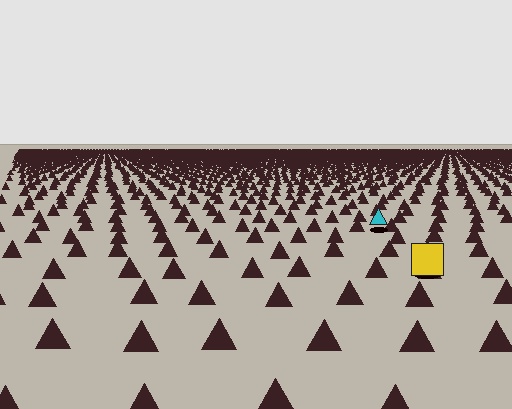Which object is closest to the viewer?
The yellow square is closest. The texture marks near it are larger and more spread out.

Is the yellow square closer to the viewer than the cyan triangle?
Yes. The yellow square is closer — you can tell from the texture gradient: the ground texture is coarser near it.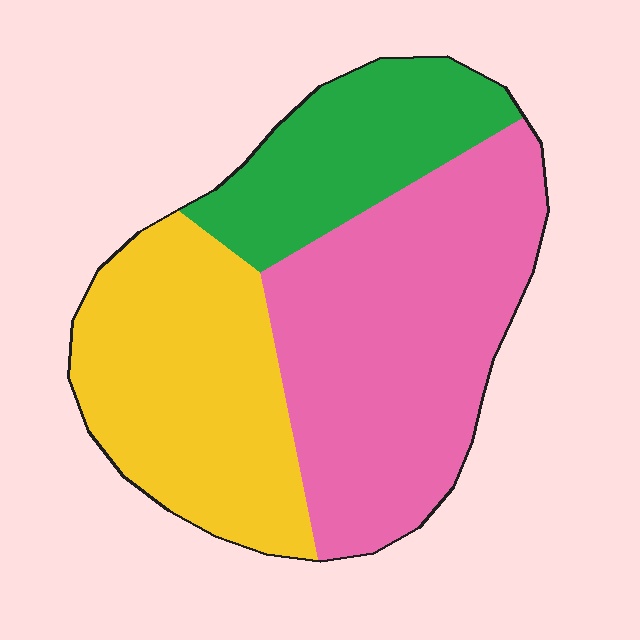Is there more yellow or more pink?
Pink.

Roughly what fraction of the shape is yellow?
Yellow takes up between a quarter and a half of the shape.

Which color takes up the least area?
Green, at roughly 20%.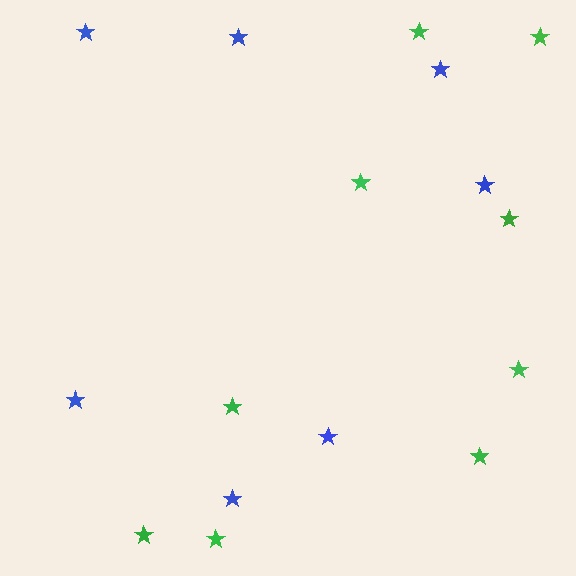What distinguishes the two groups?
There are 2 groups: one group of blue stars (7) and one group of green stars (9).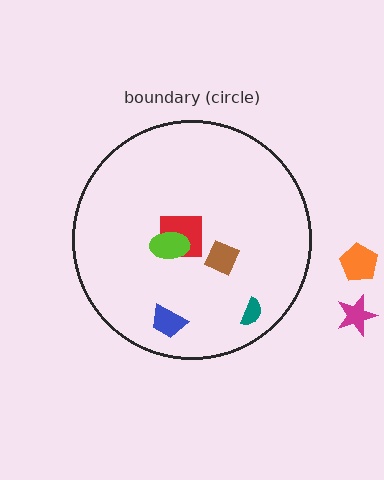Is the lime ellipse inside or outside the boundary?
Inside.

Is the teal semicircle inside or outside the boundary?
Inside.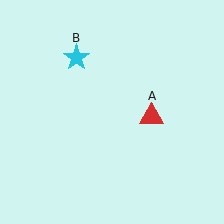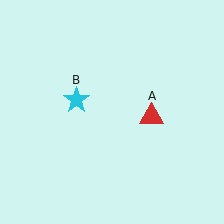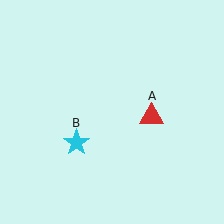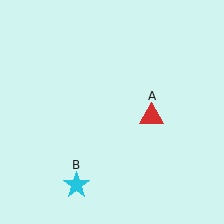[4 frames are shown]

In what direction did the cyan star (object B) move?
The cyan star (object B) moved down.